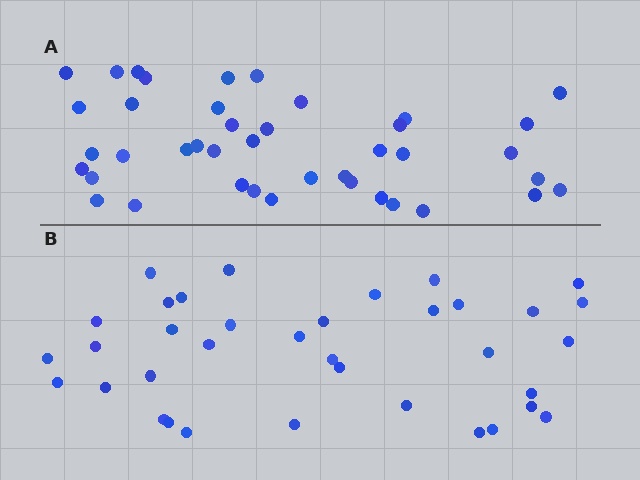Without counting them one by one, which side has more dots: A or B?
Region A (the top region) has more dots.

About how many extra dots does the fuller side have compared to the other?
Region A has about 5 more dots than region B.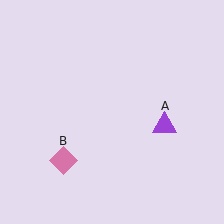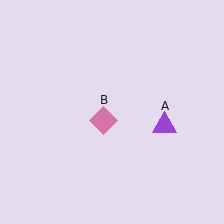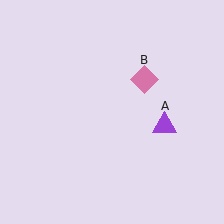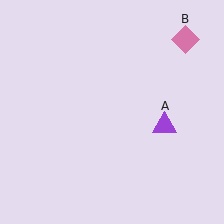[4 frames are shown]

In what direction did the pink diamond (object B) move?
The pink diamond (object B) moved up and to the right.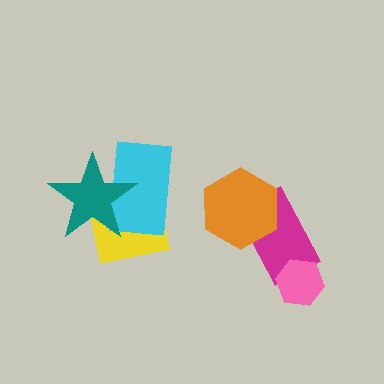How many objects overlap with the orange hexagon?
1 object overlaps with the orange hexagon.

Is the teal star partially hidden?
No, no other shape covers it.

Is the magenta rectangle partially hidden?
Yes, it is partially covered by another shape.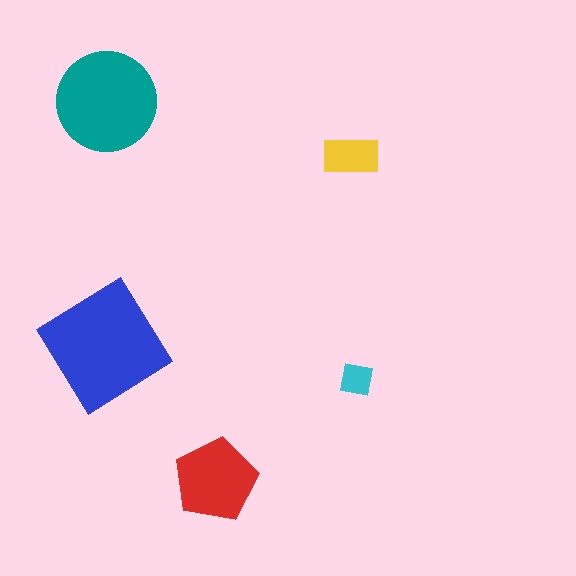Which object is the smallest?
The cyan square.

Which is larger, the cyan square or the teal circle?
The teal circle.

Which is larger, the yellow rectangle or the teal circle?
The teal circle.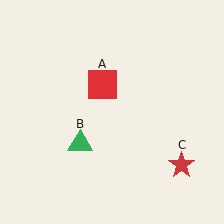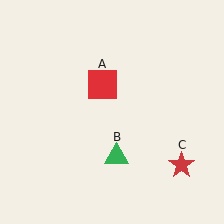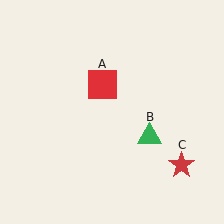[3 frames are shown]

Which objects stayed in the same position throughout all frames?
Red square (object A) and red star (object C) remained stationary.